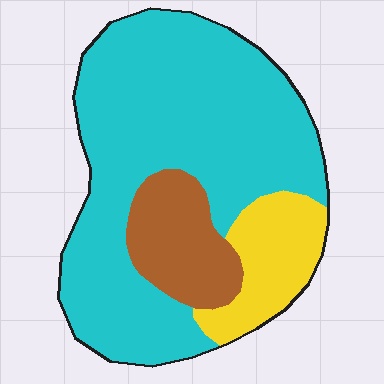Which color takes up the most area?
Cyan, at roughly 70%.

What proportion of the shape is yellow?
Yellow covers 15% of the shape.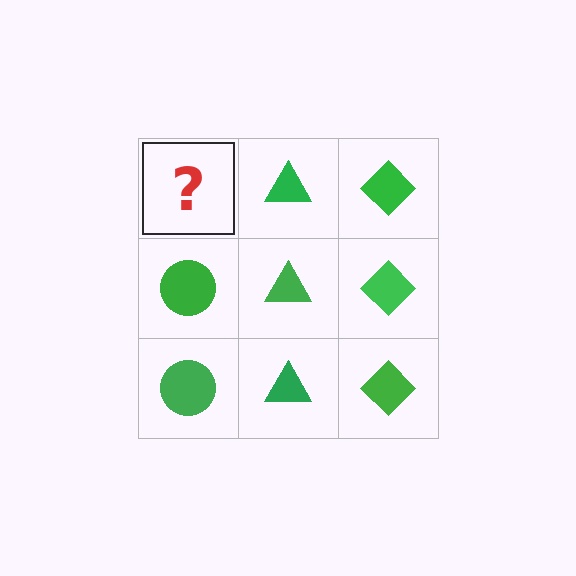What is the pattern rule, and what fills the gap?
The rule is that each column has a consistent shape. The gap should be filled with a green circle.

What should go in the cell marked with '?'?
The missing cell should contain a green circle.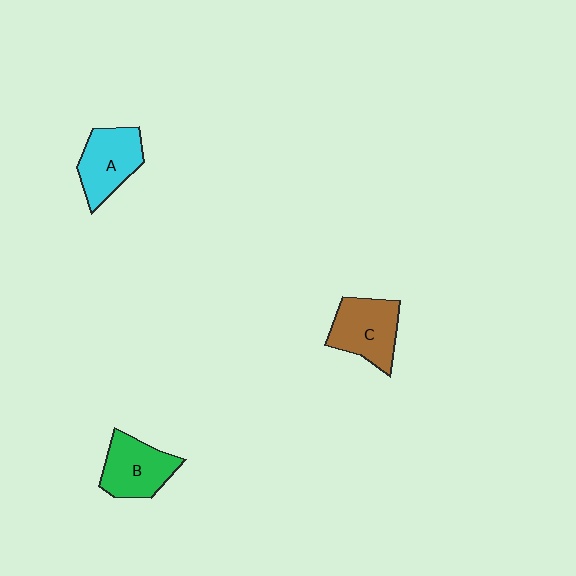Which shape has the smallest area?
Shape B (green).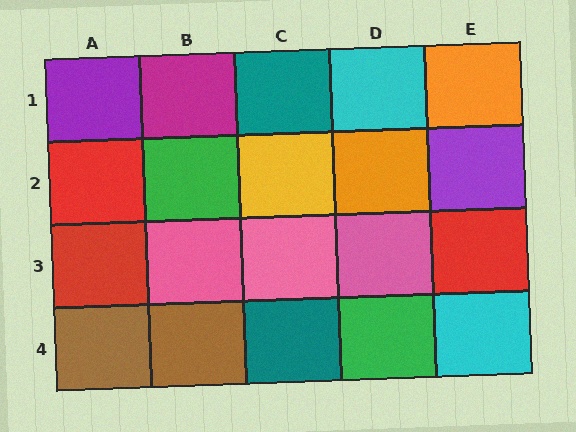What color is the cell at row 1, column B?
Magenta.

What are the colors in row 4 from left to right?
Brown, brown, teal, green, cyan.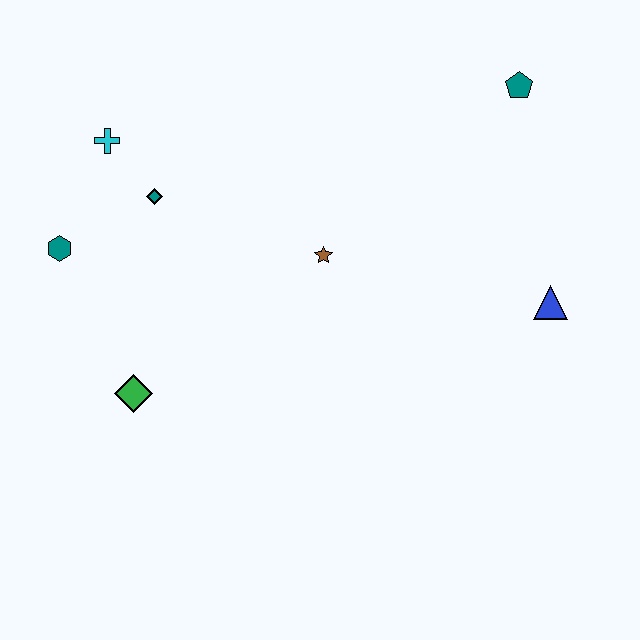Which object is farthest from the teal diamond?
The blue triangle is farthest from the teal diamond.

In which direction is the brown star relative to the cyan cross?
The brown star is to the right of the cyan cross.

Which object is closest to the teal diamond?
The cyan cross is closest to the teal diamond.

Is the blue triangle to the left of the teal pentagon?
No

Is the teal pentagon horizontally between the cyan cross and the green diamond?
No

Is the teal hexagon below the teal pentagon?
Yes